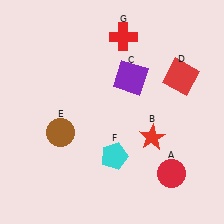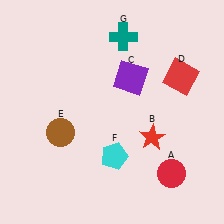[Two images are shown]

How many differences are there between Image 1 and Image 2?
There is 1 difference between the two images.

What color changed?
The cross (G) changed from red in Image 1 to teal in Image 2.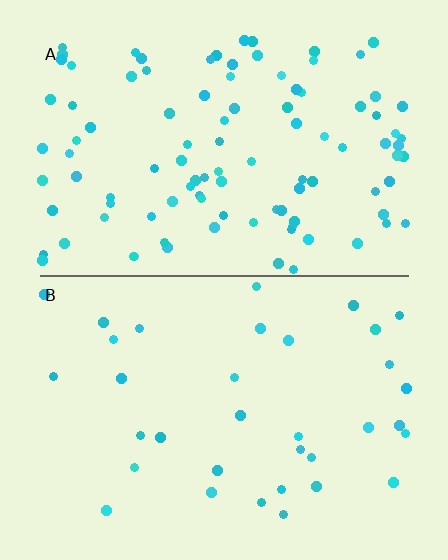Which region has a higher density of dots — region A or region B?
A (the top).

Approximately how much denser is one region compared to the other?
Approximately 2.9× — region A over region B.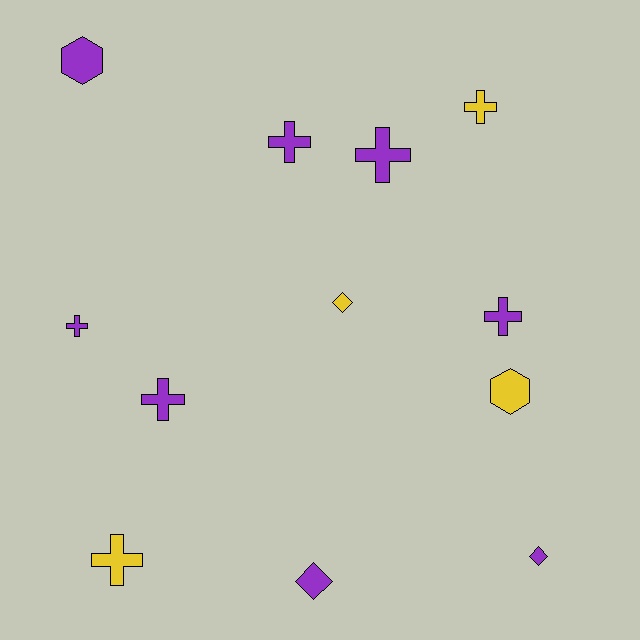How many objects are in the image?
There are 12 objects.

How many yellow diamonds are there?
There is 1 yellow diamond.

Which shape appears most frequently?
Cross, with 7 objects.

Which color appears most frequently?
Purple, with 8 objects.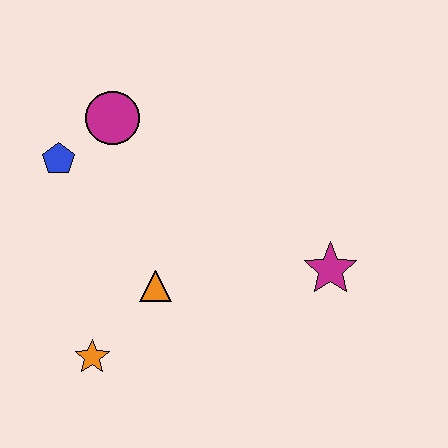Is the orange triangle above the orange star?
Yes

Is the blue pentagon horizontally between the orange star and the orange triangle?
No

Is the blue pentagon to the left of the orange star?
Yes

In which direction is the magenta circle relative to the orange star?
The magenta circle is above the orange star.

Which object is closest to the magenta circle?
The blue pentagon is closest to the magenta circle.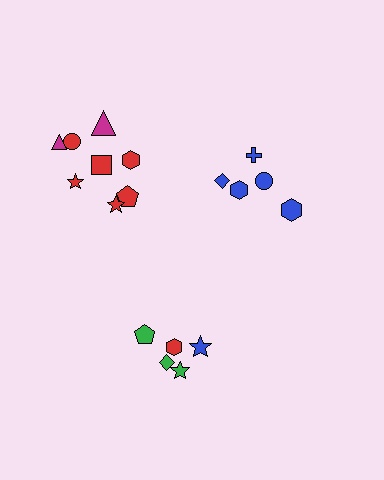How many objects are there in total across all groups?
There are 18 objects.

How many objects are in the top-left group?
There are 8 objects.